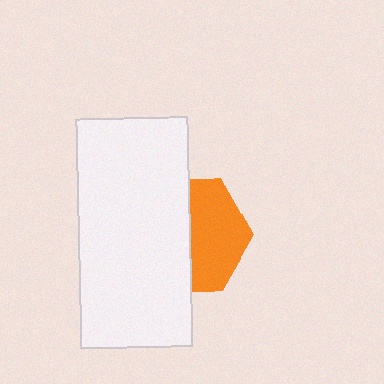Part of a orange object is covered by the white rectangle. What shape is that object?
It is a hexagon.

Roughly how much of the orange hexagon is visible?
About half of it is visible (roughly 49%).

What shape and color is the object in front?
The object in front is a white rectangle.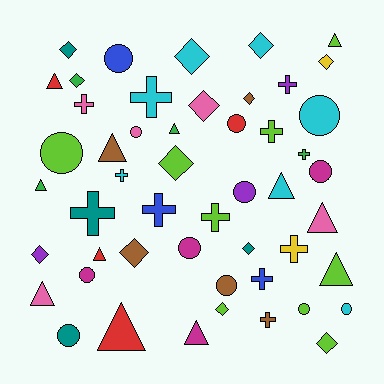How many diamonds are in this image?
There are 13 diamonds.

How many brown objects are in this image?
There are 5 brown objects.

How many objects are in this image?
There are 50 objects.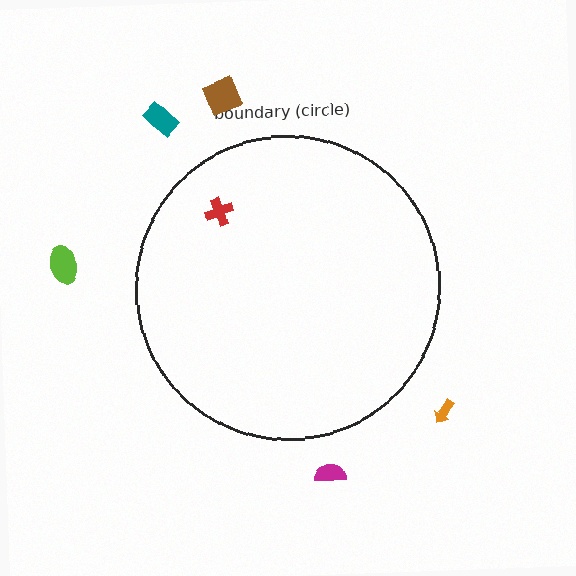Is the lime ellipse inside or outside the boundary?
Outside.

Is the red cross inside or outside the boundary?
Inside.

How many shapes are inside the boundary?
1 inside, 5 outside.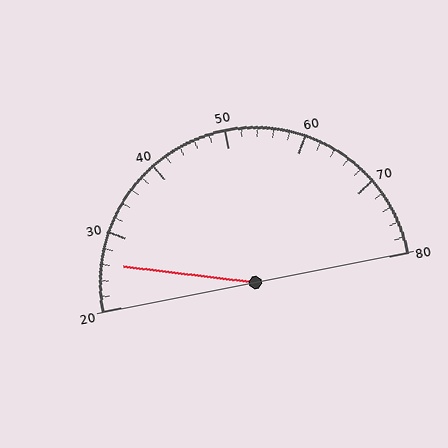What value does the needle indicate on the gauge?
The needle indicates approximately 26.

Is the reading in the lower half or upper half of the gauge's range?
The reading is in the lower half of the range (20 to 80).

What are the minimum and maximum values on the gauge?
The gauge ranges from 20 to 80.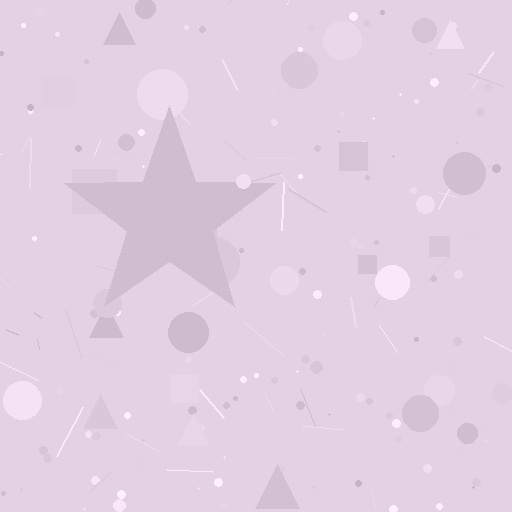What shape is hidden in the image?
A star is hidden in the image.